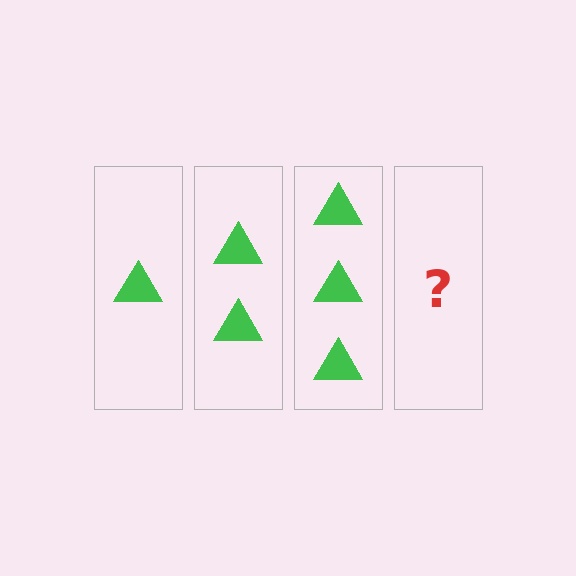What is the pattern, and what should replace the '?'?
The pattern is that each step adds one more triangle. The '?' should be 4 triangles.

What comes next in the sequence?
The next element should be 4 triangles.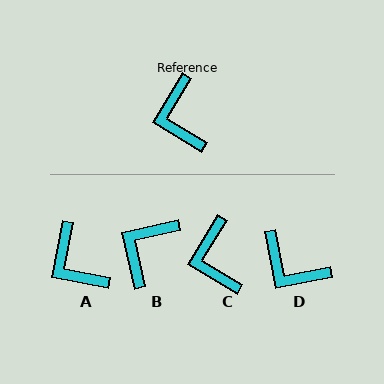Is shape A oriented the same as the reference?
No, it is off by about 21 degrees.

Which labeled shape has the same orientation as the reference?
C.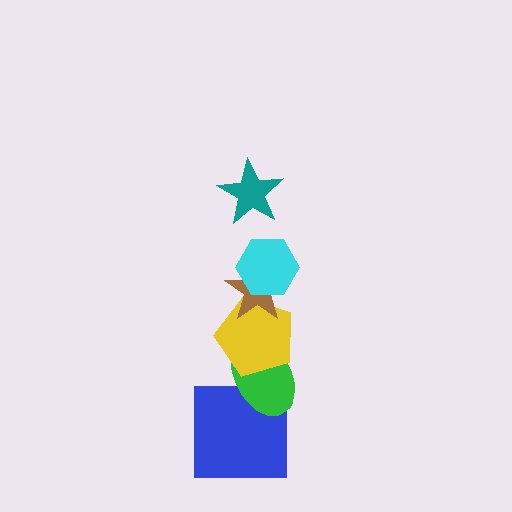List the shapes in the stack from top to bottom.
From top to bottom: the teal star, the cyan hexagon, the brown star, the yellow pentagon, the green ellipse, the blue square.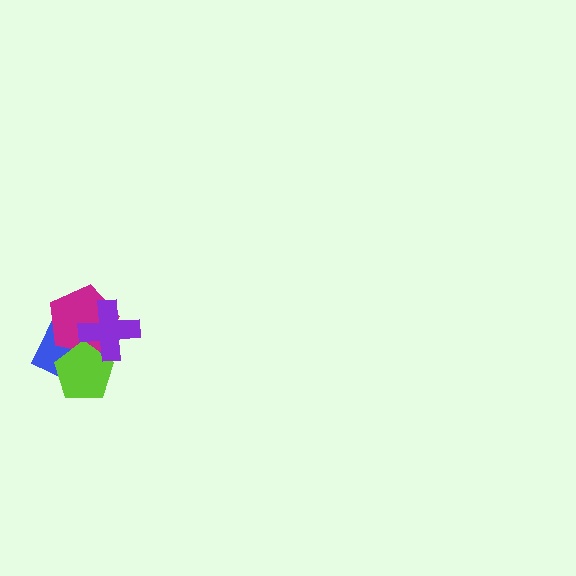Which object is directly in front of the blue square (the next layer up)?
The magenta pentagon is directly in front of the blue square.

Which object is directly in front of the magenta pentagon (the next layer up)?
The lime pentagon is directly in front of the magenta pentagon.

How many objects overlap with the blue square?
3 objects overlap with the blue square.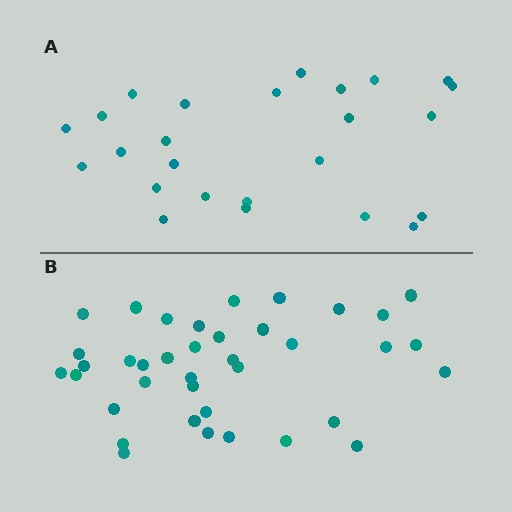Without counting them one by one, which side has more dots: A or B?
Region B (the bottom region) has more dots.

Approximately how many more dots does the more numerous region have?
Region B has approximately 15 more dots than region A.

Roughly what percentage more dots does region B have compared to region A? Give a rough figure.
About 50% more.